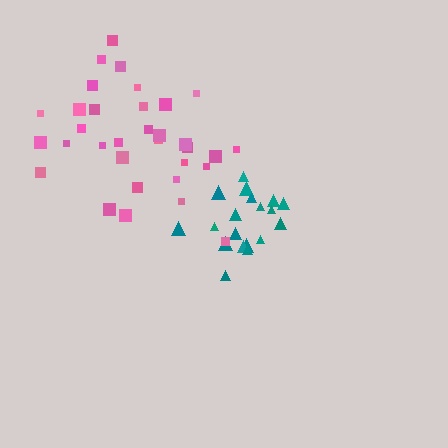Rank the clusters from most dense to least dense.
teal, pink.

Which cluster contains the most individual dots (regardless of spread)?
Pink (33).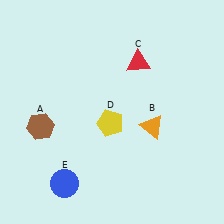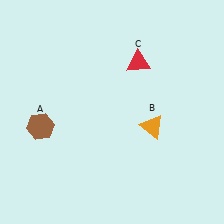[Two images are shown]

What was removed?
The blue circle (E), the yellow pentagon (D) were removed in Image 2.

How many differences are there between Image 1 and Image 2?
There are 2 differences between the two images.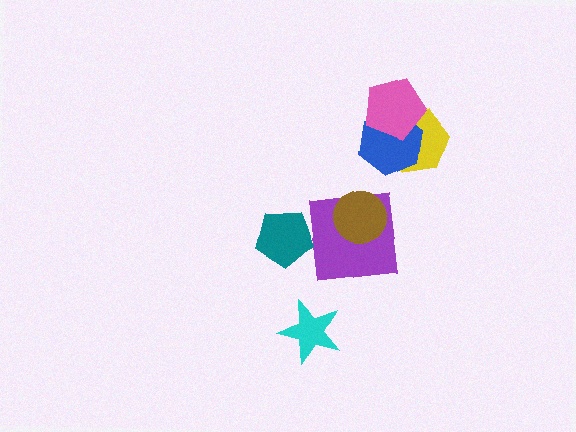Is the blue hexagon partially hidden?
Yes, it is partially covered by another shape.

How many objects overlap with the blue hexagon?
2 objects overlap with the blue hexagon.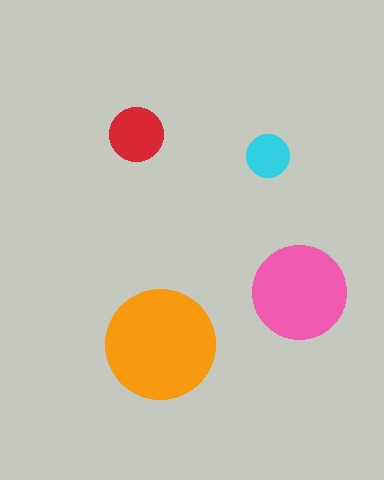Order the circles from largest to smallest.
the orange one, the pink one, the red one, the cyan one.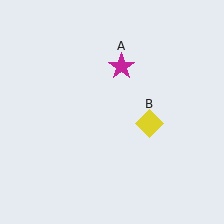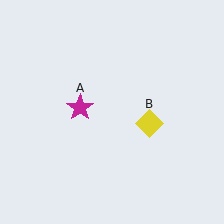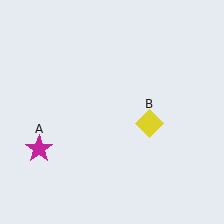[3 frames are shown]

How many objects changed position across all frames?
1 object changed position: magenta star (object A).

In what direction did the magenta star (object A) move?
The magenta star (object A) moved down and to the left.